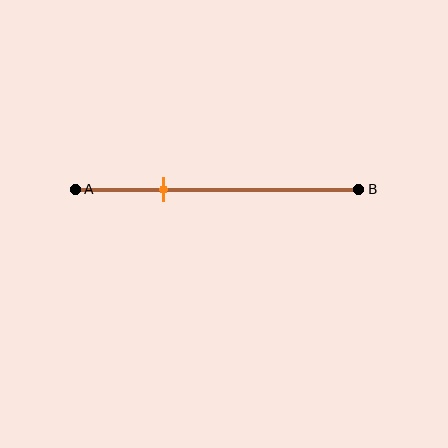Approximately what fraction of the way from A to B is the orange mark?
The orange mark is approximately 30% of the way from A to B.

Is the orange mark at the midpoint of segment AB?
No, the mark is at about 30% from A, not at the 50% midpoint.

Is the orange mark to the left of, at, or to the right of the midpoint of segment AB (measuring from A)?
The orange mark is to the left of the midpoint of segment AB.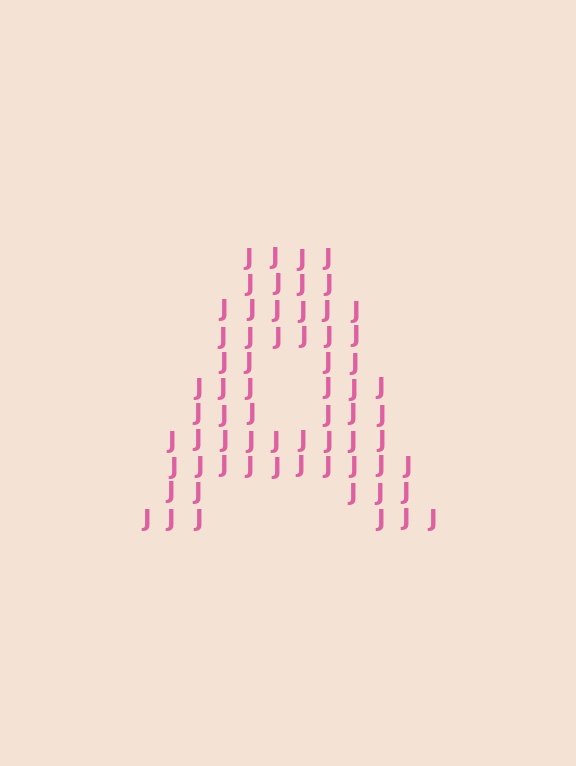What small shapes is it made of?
It is made of small letter J's.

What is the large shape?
The large shape is the letter A.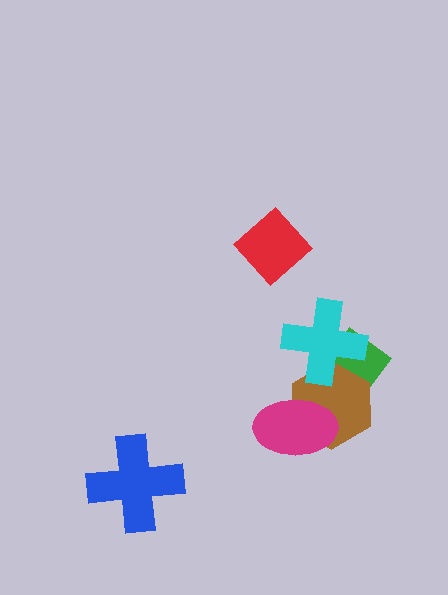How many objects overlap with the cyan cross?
2 objects overlap with the cyan cross.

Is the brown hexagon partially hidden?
Yes, it is partially covered by another shape.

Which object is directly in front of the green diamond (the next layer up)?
The brown hexagon is directly in front of the green diamond.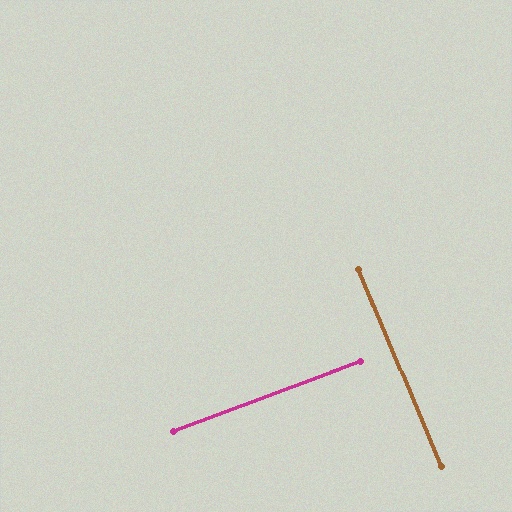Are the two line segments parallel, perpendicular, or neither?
Perpendicular — they meet at approximately 88°.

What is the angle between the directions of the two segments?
Approximately 88 degrees.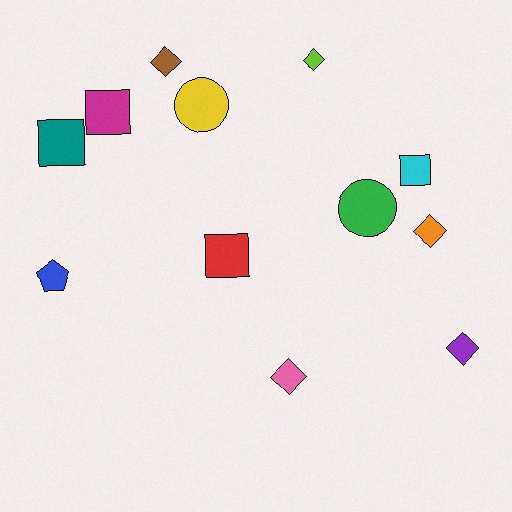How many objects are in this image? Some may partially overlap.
There are 12 objects.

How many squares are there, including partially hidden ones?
There are 4 squares.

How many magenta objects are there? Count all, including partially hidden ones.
There is 1 magenta object.